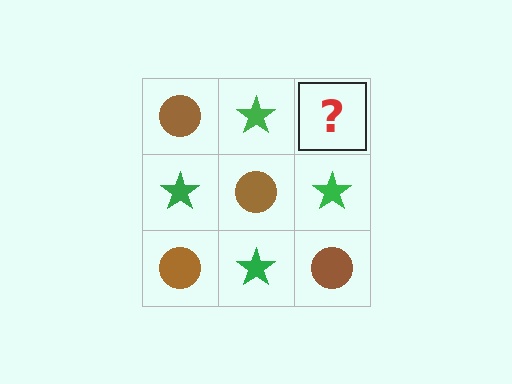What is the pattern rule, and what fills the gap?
The rule is that it alternates brown circle and green star in a checkerboard pattern. The gap should be filled with a brown circle.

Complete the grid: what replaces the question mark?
The question mark should be replaced with a brown circle.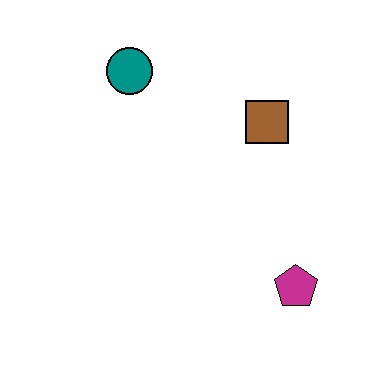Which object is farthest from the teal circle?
The magenta pentagon is farthest from the teal circle.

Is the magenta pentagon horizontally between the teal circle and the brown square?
No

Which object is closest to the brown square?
The teal circle is closest to the brown square.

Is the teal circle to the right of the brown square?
No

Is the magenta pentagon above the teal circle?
No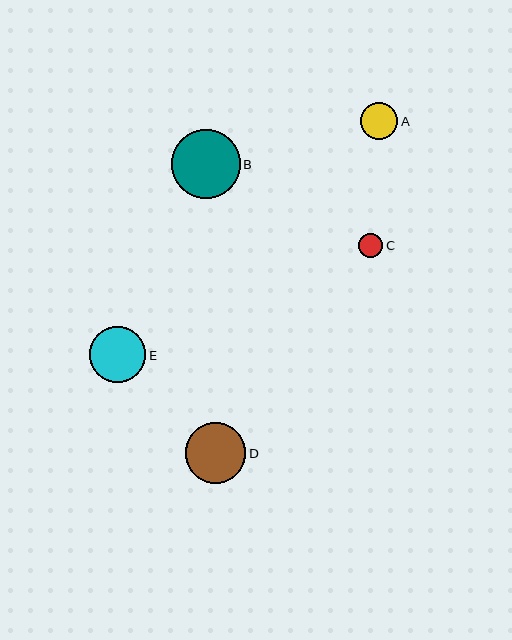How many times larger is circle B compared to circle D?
Circle B is approximately 1.1 times the size of circle D.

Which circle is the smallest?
Circle C is the smallest with a size of approximately 24 pixels.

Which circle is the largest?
Circle B is the largest with a size of approximately 69 pixels.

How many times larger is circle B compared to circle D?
Circle B is approximately 1.1 times the size of circle D.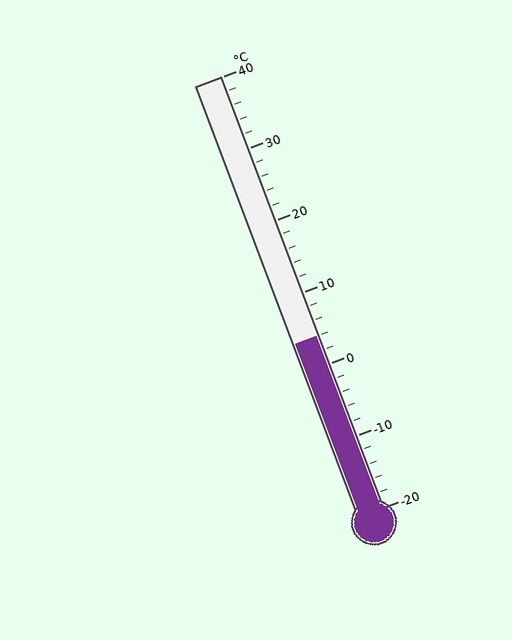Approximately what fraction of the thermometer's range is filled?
The thermometer is filled to approximately 40% of its range.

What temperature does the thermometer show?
The thermometer shows approximately 4°C.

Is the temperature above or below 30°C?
The temperature is below 30°C.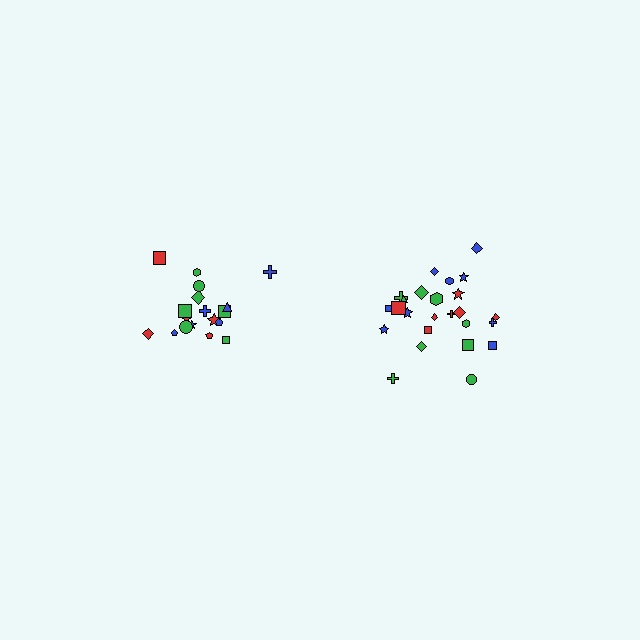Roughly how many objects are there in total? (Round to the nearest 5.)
Roughly 45 objects in total.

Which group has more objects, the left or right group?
The right group.